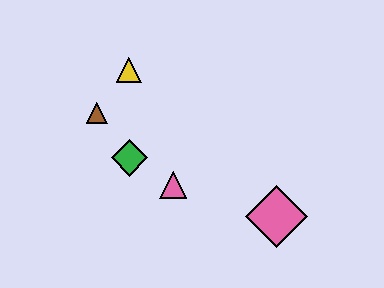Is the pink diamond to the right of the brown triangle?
Yes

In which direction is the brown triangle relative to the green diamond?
The brown triangle is above the green diamond.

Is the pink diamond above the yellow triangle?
No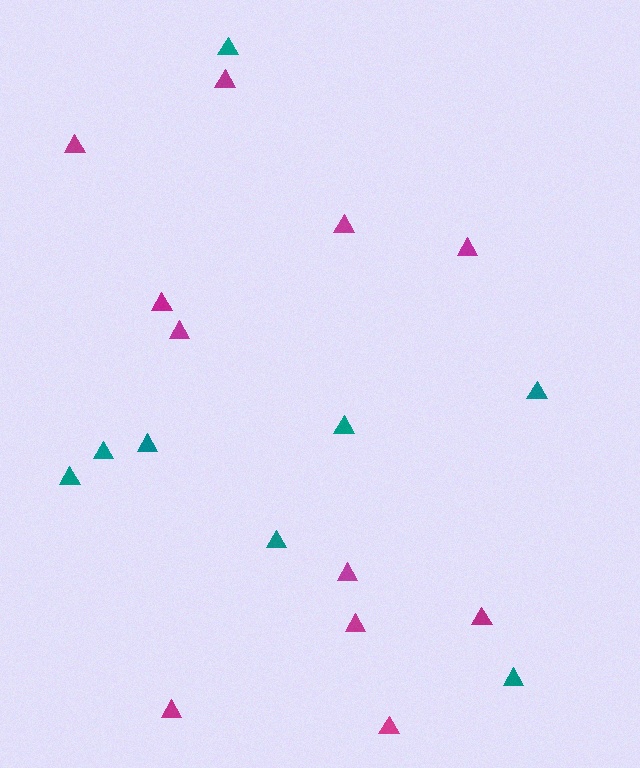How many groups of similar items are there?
There are 2 groups: one group of magenta triangles (11) and one group of teal triangles (8).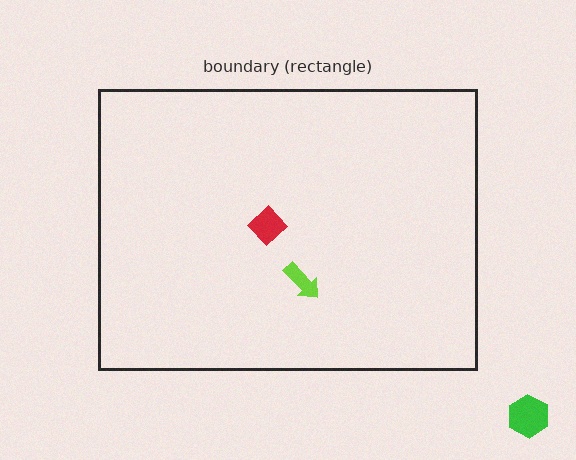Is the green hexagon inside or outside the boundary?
Outside.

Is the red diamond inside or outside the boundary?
Inside.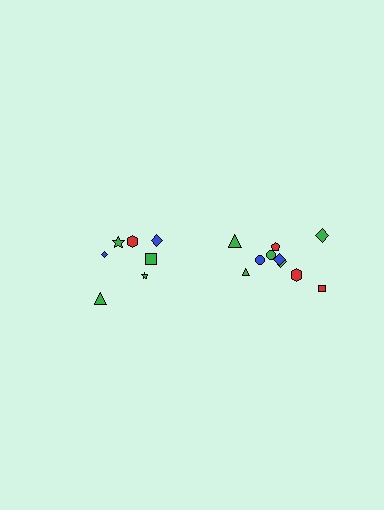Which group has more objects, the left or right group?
The right group.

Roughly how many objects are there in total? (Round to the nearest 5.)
Roughly 15 objects in total.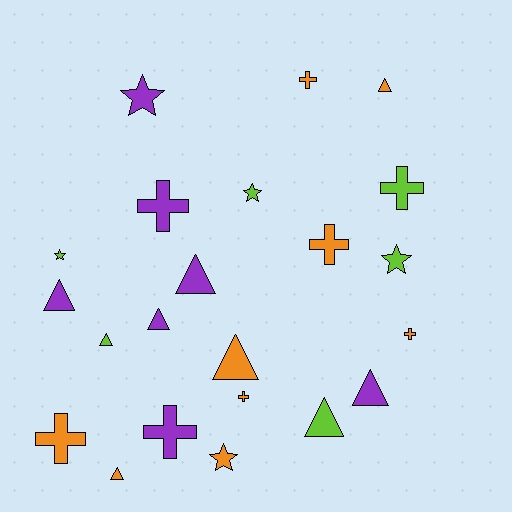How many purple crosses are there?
There are 2 purple crosses.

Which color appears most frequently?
Orange, with 9 objects.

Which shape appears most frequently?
Triangle, with 9 objects.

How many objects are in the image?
There are 22 objects.